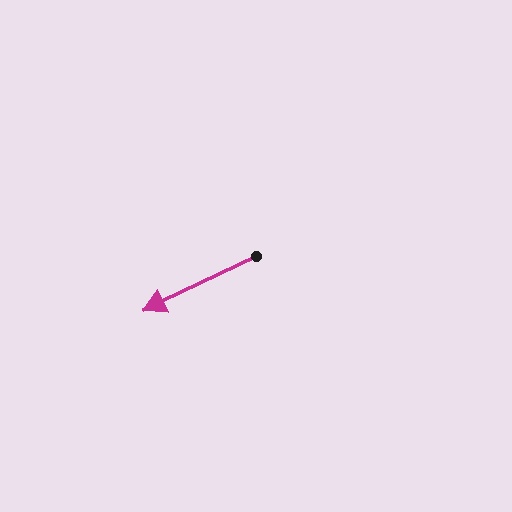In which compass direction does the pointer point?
Southwest.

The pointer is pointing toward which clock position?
Roughly 8 o'clock.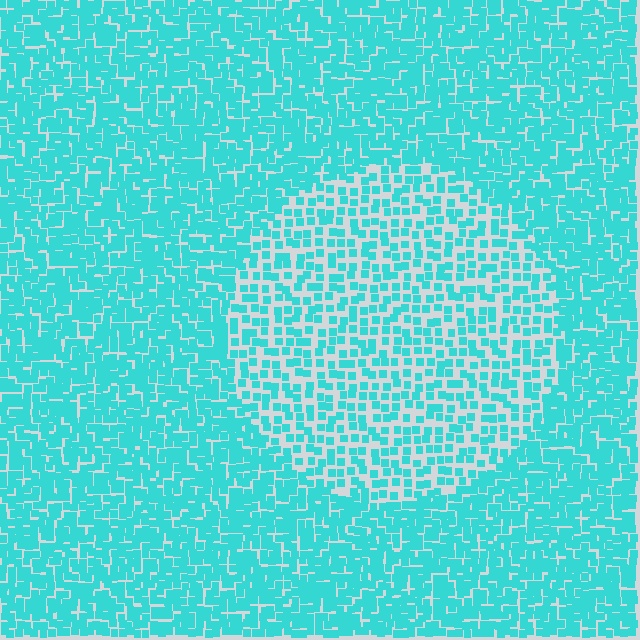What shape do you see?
I see a circle.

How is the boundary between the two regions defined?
The boundary is defined by a change in element density (approximately 1.9x ratio). All elements are the same color, size, and shape.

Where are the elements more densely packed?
The elements are more densely packed outside the circle boundary.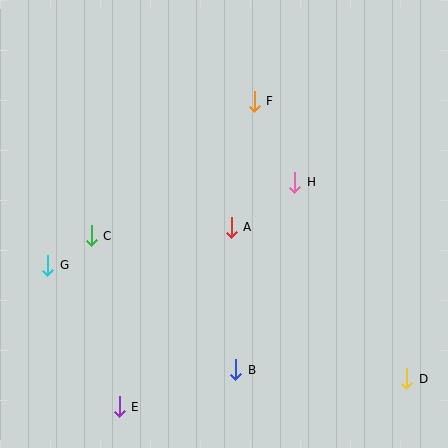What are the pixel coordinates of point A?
Point A is at (231, 227).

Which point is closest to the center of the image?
Point A at (231, 227) is closest to the center.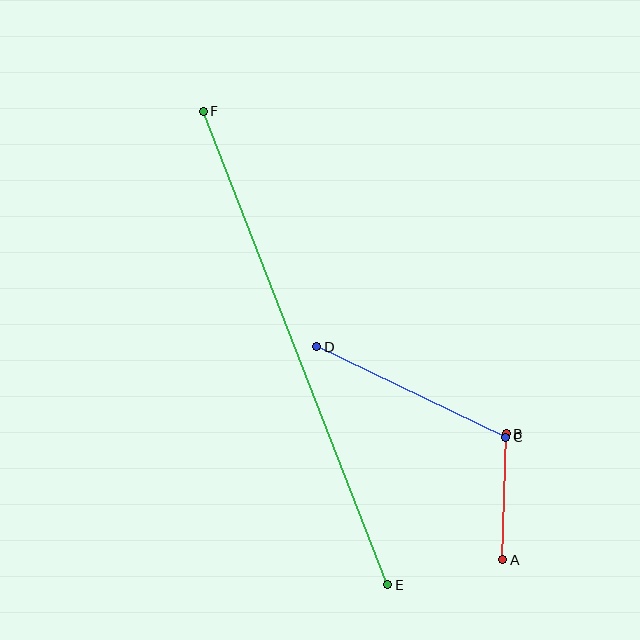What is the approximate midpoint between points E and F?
The midpoint is at approximately (296, 348) pixels.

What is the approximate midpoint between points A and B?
The midpoint is at approximately (504, 497) pixels.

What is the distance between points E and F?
The distance is approximately 508 pixels.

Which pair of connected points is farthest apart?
Points E and F are farthest apart.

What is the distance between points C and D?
The distance is approximately 210 pixels.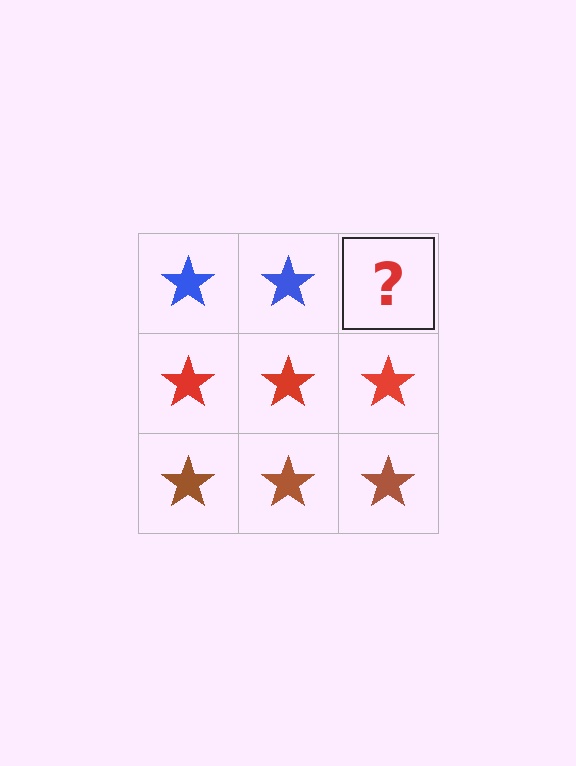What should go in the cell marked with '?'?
The missing cell should contain a blue star.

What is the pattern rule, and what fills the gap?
The rule is that each row has a consistent color. The gap should be filled with a blue star.